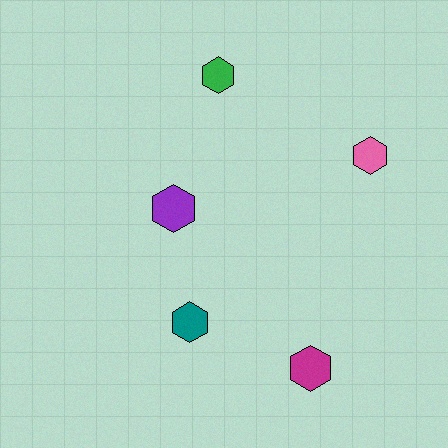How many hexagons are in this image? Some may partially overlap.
There are 5 hexagons.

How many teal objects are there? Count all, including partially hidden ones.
There is 1 teal object.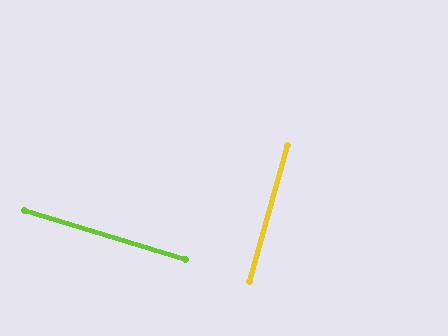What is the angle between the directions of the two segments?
Approximately 89 degrees.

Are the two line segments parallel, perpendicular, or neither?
Perpendicular — they meet at approximately 89°.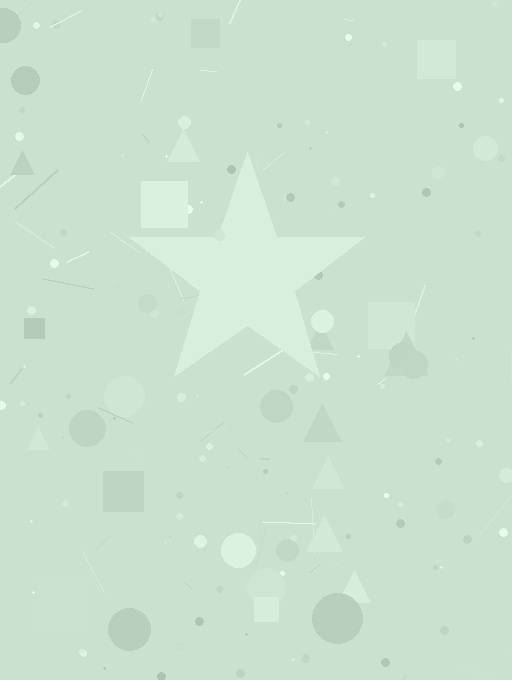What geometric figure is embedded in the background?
A star is embedded in the background.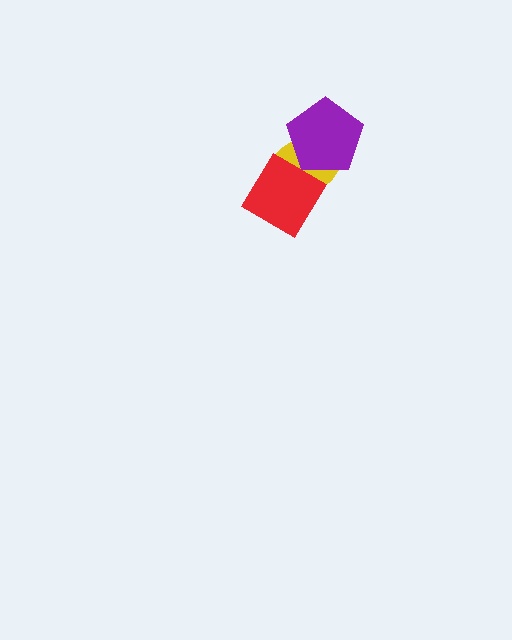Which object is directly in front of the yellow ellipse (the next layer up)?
The red diamond is directly in front of the yellow ellipse.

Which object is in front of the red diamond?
The purple pentagon is in front of the red diamond.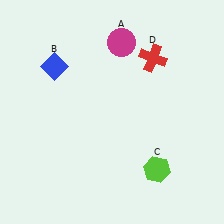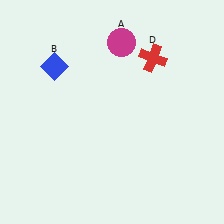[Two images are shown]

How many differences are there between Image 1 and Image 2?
There is 1 difference between the two images.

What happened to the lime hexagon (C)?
The lime hexagon (C) was removed in Image 2. It was in the bottom-right area of Image 1.